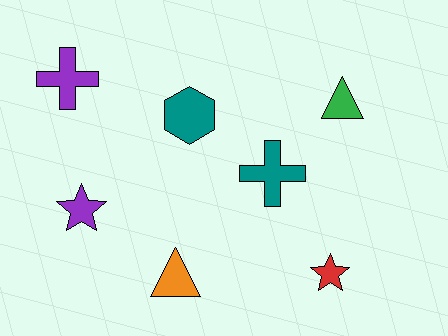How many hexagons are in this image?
There is 1 hexagon.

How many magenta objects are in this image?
There are no magenta objects.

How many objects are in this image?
There are 7 objects.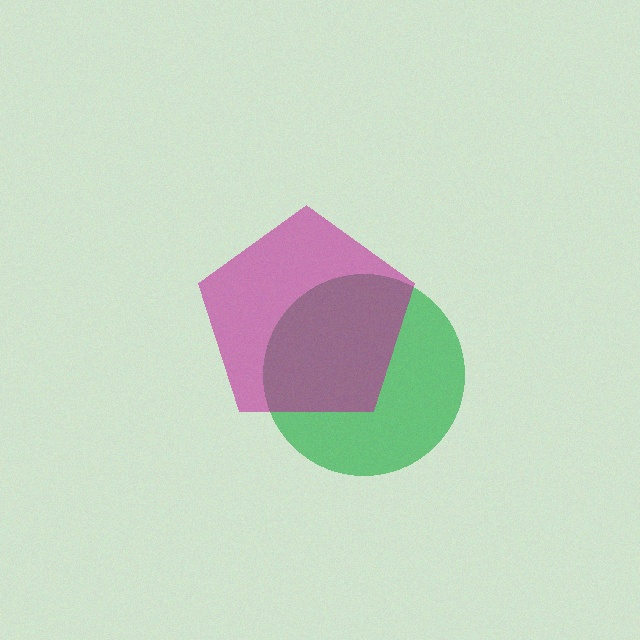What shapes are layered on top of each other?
The layered shapes are: a green circle, a magenta pentagon.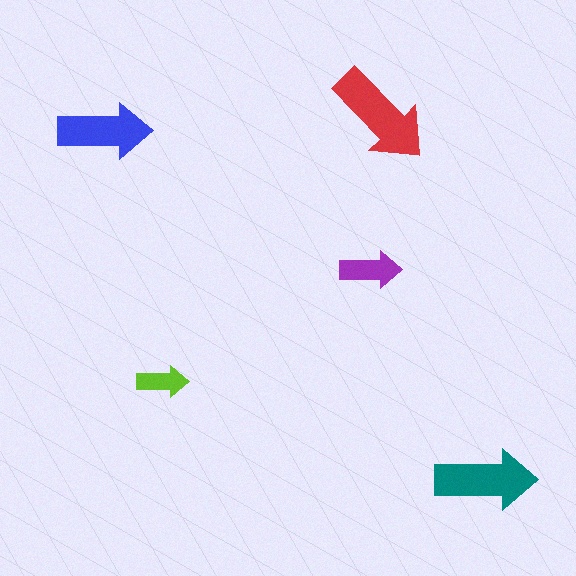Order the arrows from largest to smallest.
the red one, the teal one, the blue one, the purple one, the lime one.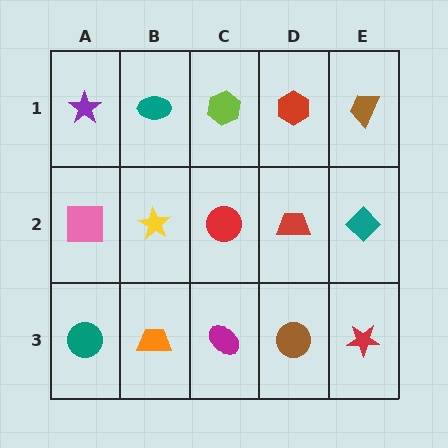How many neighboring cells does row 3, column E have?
2.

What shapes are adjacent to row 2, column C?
A lime hexagon (row 1, column C), a magenta ellipse (row 3, column C), a yellow star (row 2, column B), a red trapezoid (row 2, column D).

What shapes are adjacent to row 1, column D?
A red trapezoid (row 2, column D), a lime hexagon (row 1, column C), a brown trapezoid (row 1, column E).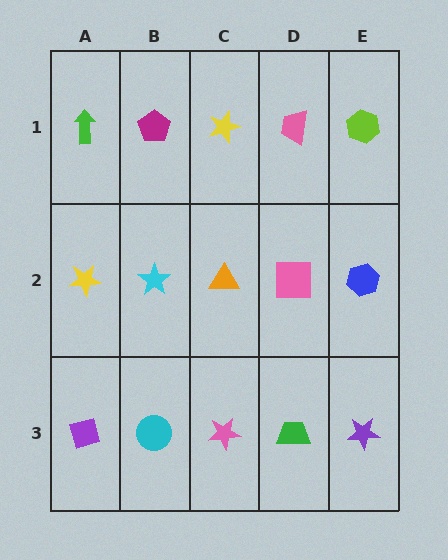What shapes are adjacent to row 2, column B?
A magenta pentagon (row 1, column B), a cyan circle (row 3, column B), a yellow star (row 2, column A), an orange triangle (row 2, column C).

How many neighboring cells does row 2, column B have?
4.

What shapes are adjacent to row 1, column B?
A cyan star (row 2, column B), a green arrow (row 1, column A), a yellow star (row 1, column C).